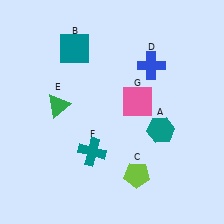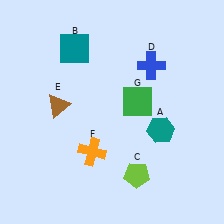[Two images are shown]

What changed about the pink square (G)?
In Image 1, G is pink. In Image 2, it changed to green.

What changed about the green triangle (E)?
In Image 1, E is green. In Image 2, it changed to brown.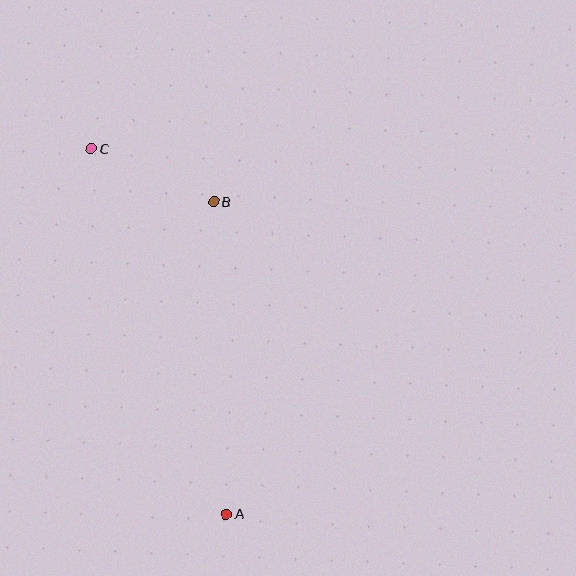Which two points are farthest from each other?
Points A and C are farthest from each other.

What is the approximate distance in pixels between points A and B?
The distance between A and B is approximately 312 pixels.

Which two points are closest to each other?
Points B and C are closest to each other.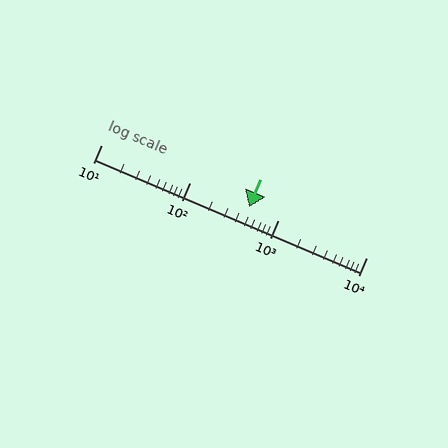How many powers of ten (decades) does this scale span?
The scale spans 3 decades, from 10 to 10000.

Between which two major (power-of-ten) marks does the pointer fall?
The pointer is between 100 and 1000.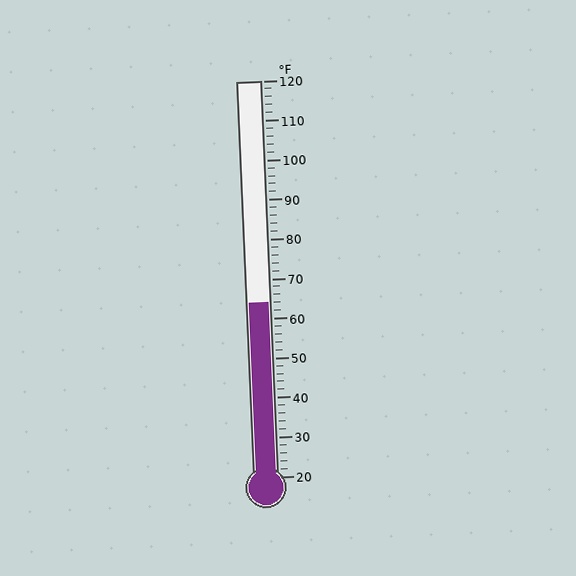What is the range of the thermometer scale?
The thermometer scale ranges from 20°F to 120°F.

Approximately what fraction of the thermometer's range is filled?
The thermometer is filled to approximately 45% of its range.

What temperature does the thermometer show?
The thermometer shows approximately 64°F.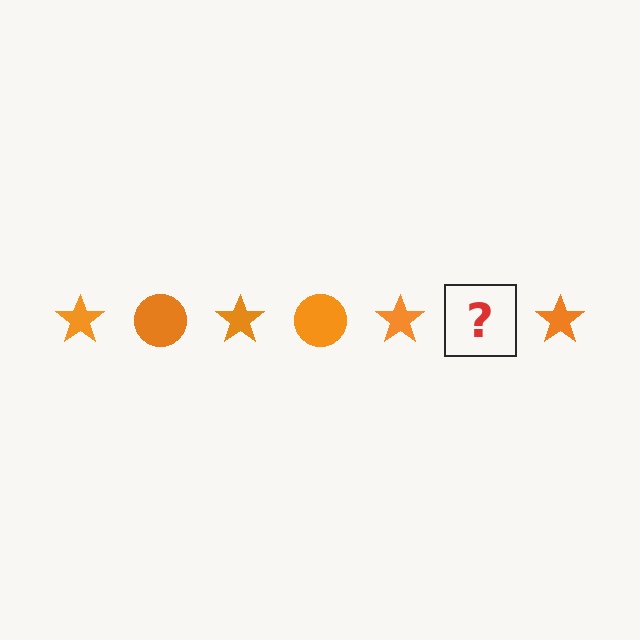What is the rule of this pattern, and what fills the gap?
The rule is that the pattern cycles through star, circle shapes in orange. The gap should be filled with an orange circle.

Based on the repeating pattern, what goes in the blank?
The blank should be an orange circle.